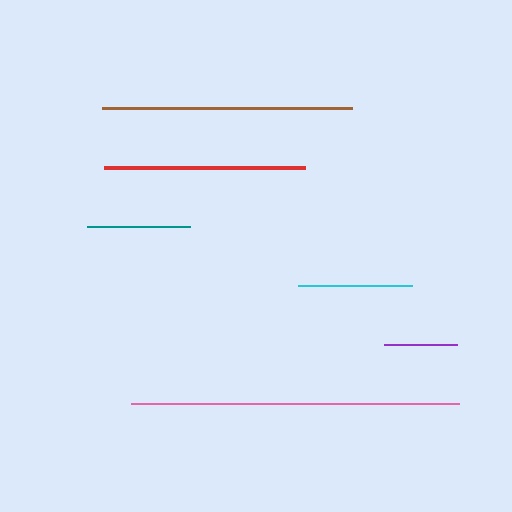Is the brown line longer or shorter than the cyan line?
The brown line is longer than the cyan line.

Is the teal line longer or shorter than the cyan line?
The cyan line is longer than the teal line.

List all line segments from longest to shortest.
From longest to shortest: pink, brown, red, cyan, teal, purple.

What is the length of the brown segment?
The brown segment is approximately 249 pixels long.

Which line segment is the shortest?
The purple line is the shortest at approximately 74 pixels.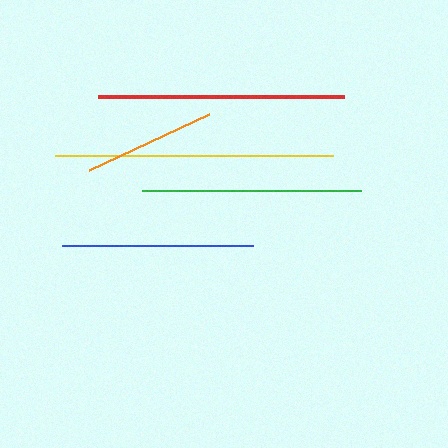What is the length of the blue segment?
The blue segment is approximately 191 pixels long.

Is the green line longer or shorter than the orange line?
The green line is longer than the orange line.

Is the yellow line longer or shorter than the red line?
The yellow line is longer than the red line.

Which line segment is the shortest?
The orange line is the shortest at approximately 133 pixels.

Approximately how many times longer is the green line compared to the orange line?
The green line is approximately 1.7 times the length of the orange line.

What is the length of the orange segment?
The orange segment is approximately 133 pixels long.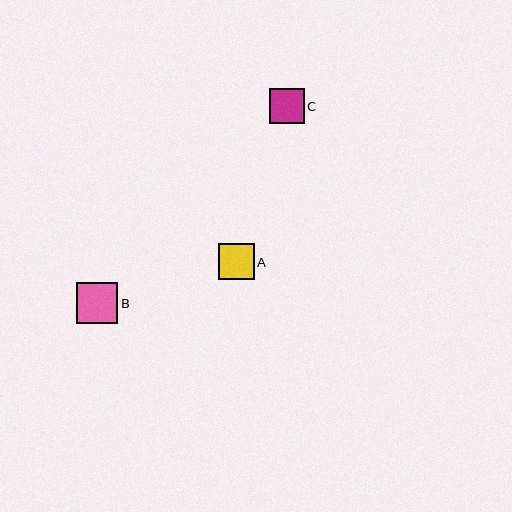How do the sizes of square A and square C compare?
Square A and square C are approximately the same size.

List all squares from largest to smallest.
From largest to smallest: B, A, C.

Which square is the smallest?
Square C is the smallest with a size of approximately 35 pixels.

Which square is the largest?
Square B is the largest with a size of approximately 41 pixels.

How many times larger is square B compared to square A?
Square B is approximately 1.1 times the size of square A.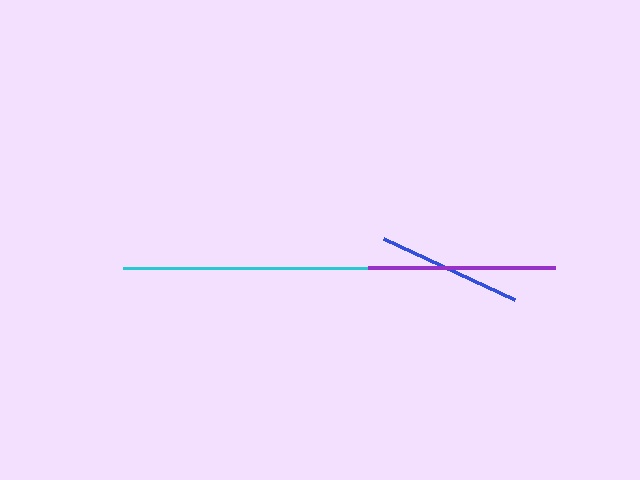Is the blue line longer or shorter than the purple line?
The purple line is longer than the blue line.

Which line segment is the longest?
The cyan line is the longest at approximately 261 pixels.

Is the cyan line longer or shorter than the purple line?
The cyan line is longer than the purple line.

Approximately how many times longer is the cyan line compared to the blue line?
The cyan line is approximately 1.8 times the length of the blue line.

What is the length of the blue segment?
The blue segment is approximately 145 pixels long.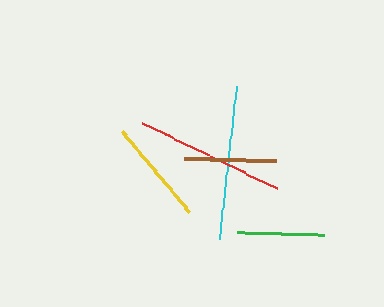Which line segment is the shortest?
The green line is the shortest at approximately 87 pixels.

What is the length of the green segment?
The green segment is approximately 87 pixels long.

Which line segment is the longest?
The cyan line is the longest at approximately 153 pixels.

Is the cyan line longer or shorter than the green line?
The cyan line is longer than the green line.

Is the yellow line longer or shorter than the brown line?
The yellow line is longer than the brown line.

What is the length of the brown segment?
The brown segment is approximately 91 pixels long.